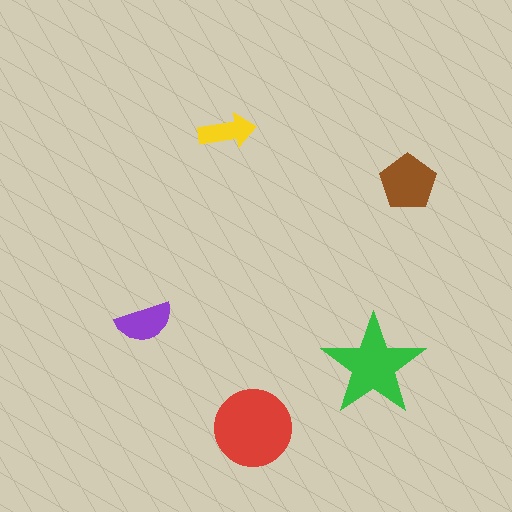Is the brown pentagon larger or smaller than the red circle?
Smaller.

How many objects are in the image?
There are 5 objects in the image.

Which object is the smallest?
The yellow arrow.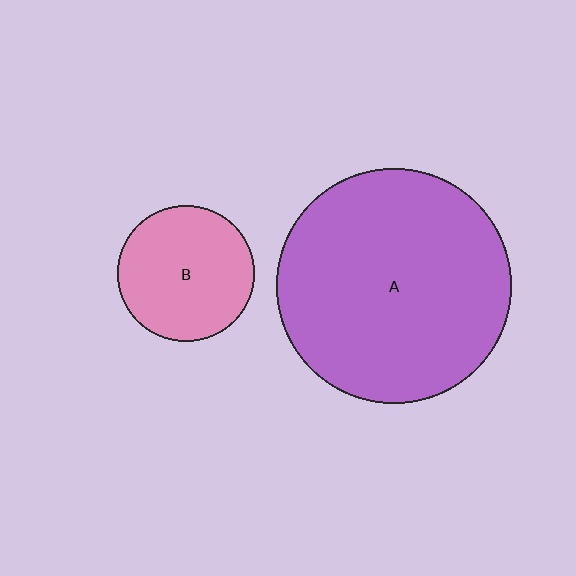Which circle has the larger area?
Circle A (purple).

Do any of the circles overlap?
No, none of the circles overlap.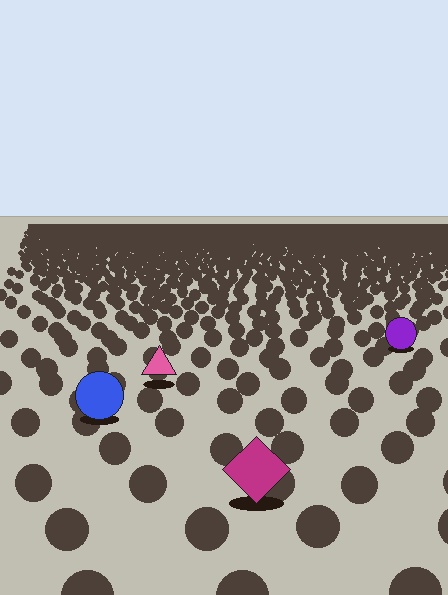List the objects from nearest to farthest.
From nearest to farthest: the magenta diamond, the blue circle, the pink triangle, the purple circle.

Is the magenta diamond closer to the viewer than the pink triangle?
Yes. The magenta diamond is closer — you can tell from the texture gradient: the ground texture is coarser near it.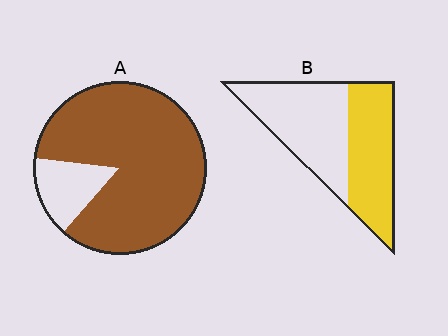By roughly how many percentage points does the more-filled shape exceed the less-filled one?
By roughly 40 percentage points (A over B).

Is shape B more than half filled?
Roughly half.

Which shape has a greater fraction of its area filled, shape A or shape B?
Shape A.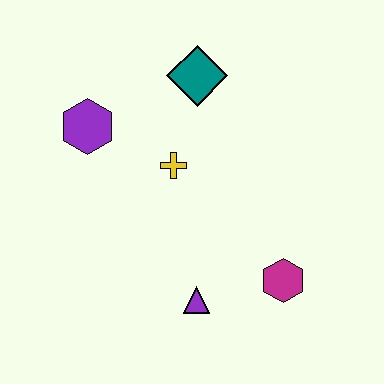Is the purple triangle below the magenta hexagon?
Yes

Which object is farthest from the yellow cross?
The magenta hexagon is farthest from the yellow cross.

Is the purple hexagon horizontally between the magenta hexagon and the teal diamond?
No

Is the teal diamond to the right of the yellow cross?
Yes